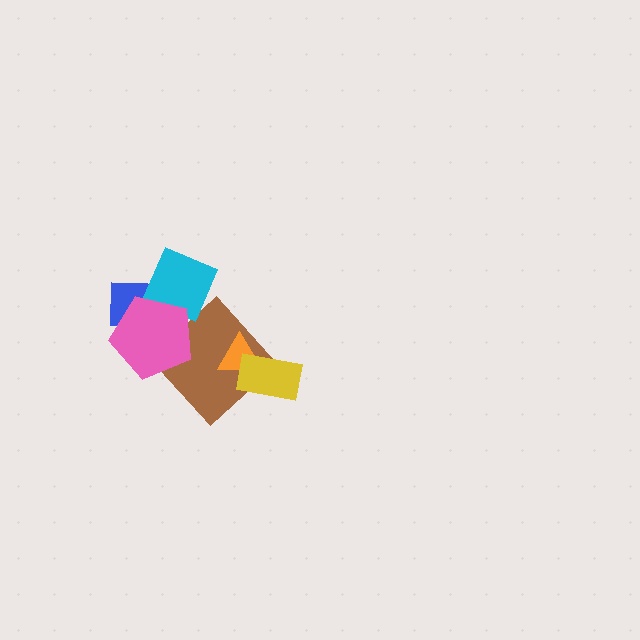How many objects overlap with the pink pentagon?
3 objects overlap with the pink pentagon.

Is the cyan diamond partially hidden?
Yes, it is partially covered by another shape.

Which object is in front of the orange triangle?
The yellow rectangle is in front of the orange triangle.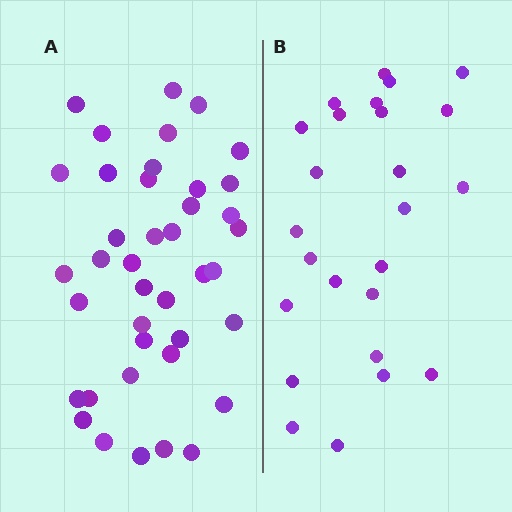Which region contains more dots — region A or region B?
Region A (the left region) has more dots.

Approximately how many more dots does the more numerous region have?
Region A has approximately 15 more dots than region B.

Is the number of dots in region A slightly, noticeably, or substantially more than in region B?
Region A has substantially more. The ratio is roughly 1.6 to 1.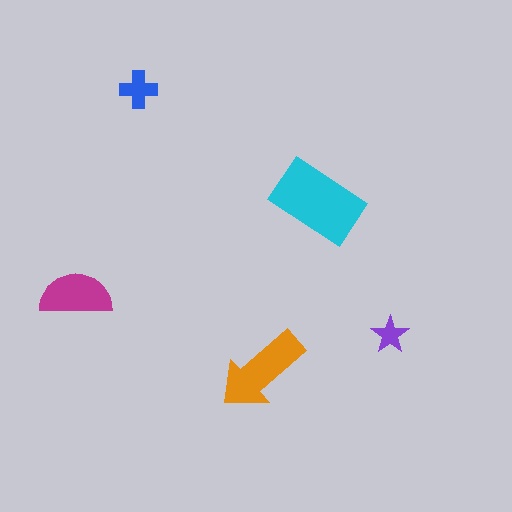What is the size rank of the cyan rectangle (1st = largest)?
1st.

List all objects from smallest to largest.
The purple star, the blue cross, the magenta semicircle, the orange arrow, the cyan rectangle.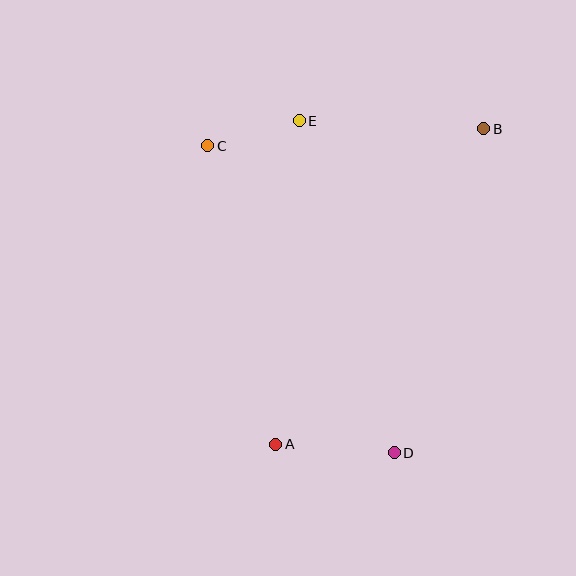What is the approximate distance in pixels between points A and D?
The distance between A and D is approximately 119 pixels.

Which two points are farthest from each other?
Points A and B are farthest from each other.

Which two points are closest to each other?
Points C and E are closest to each other.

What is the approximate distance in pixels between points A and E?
The distance between A and E is approximately 324 pixels.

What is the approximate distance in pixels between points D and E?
The distance between D and E is approximately 345 pixels.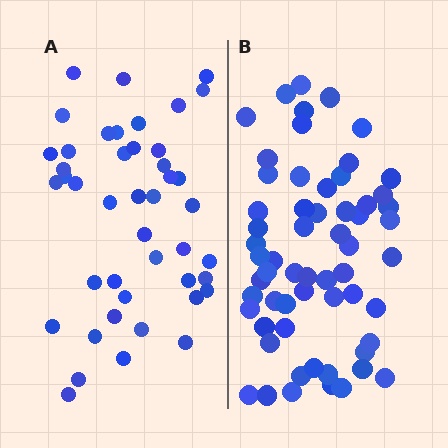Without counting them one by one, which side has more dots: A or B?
Region B (the right region) has more dots.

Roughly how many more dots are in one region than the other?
Region B has approximately 15 more dots than region A.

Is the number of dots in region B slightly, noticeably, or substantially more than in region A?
Region B has noticeably more, but not dramatically so. The ratio is roughly 1.4 to 1.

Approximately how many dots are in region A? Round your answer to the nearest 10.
About 40 dots. (The exact count is 44, which rounds to 40.)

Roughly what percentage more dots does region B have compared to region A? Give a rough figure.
About 35% more.